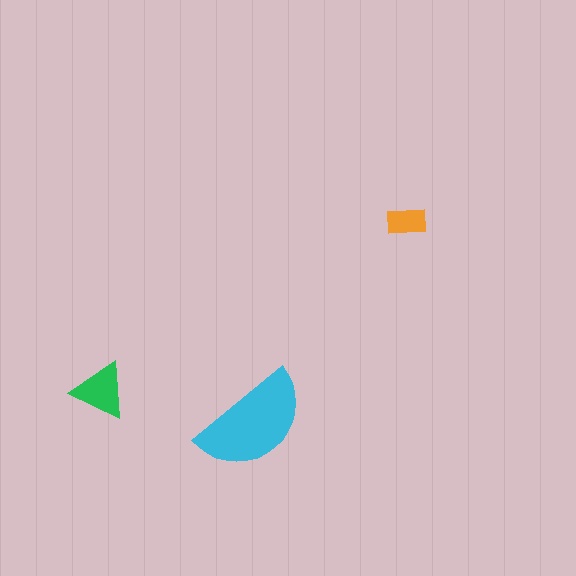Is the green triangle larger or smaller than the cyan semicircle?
Smaller.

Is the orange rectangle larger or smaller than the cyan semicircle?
Smaller.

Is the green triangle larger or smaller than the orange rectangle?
Larger.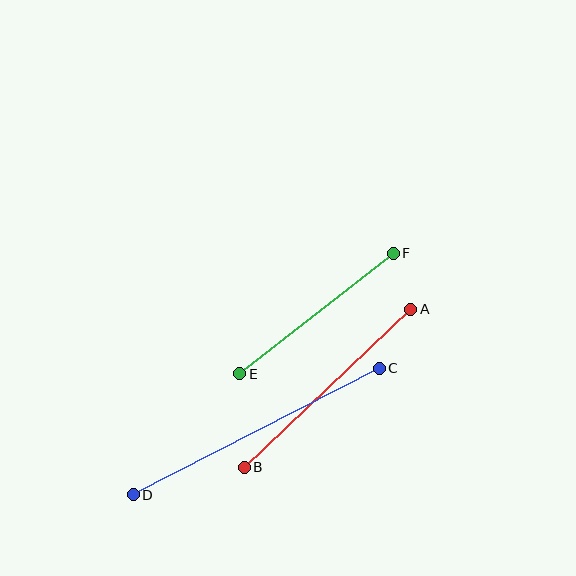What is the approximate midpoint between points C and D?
The midpoint is at approximately (256, 431) pixels.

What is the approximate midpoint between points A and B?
The midpoint is at approximately (327, 388) pixels.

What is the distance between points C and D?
The distance is approximately 277 pixels.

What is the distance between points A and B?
The distance is approximately 230 pixels.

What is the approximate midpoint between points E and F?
The midpoint is at approximately (316, 314) pixels.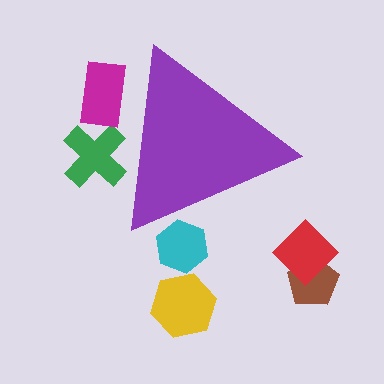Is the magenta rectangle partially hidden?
Yes, the magenta rectangle is partially hidden behind the purple triangle.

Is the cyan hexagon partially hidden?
Yes, the cyan hexagon is partially hidden behind the purple triangle.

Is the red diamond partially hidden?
No, the red diamond is fully visible.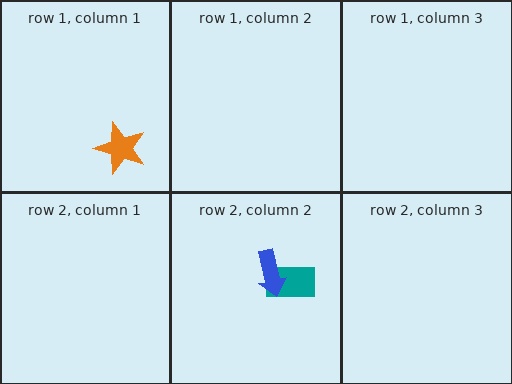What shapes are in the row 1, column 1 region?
The orange star.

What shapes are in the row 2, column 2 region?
The teal rectangle, the blue arrow.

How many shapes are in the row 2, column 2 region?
2.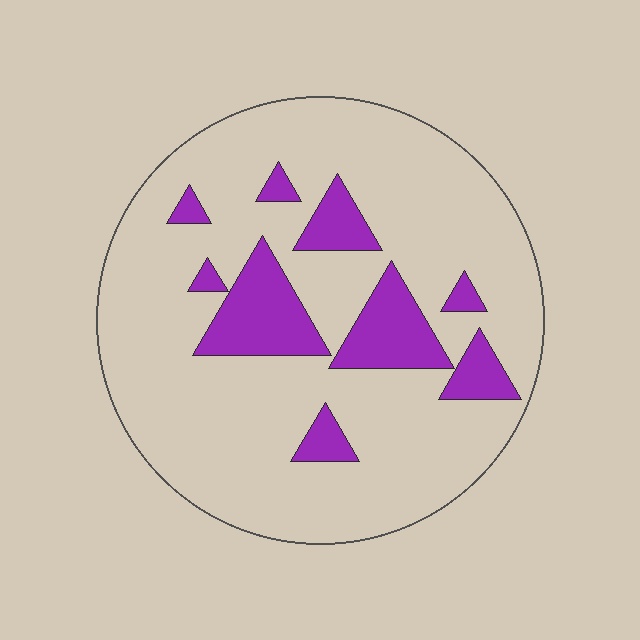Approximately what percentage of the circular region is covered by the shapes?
Approximately 20%.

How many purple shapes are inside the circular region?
9.